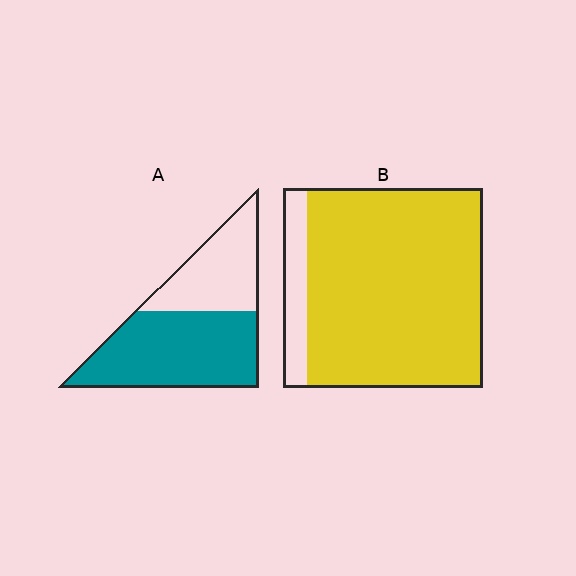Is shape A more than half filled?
Yes.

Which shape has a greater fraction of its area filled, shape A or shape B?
Shape B.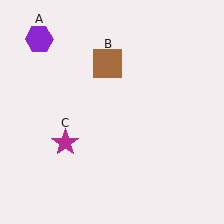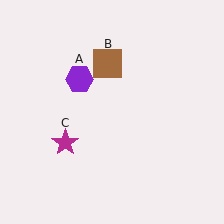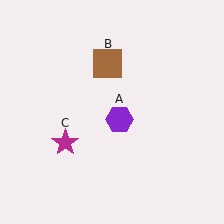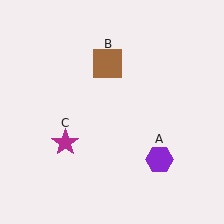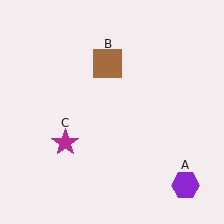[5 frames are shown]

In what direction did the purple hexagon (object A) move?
The purple hexagon (object A) moved down and to the right.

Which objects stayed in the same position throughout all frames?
Brown square (object B) and magenta star (object C) remained stationary.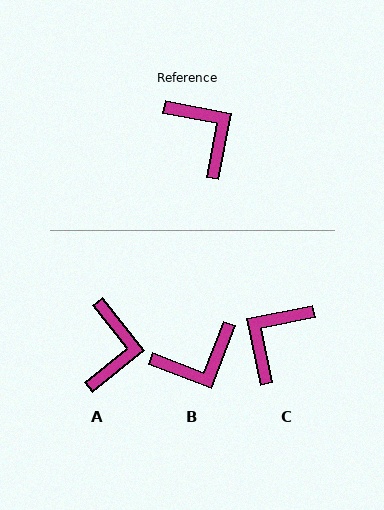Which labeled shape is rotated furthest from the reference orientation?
C, about 113 degrees away.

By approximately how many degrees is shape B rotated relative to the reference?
Approximately 100 degrees clockwise.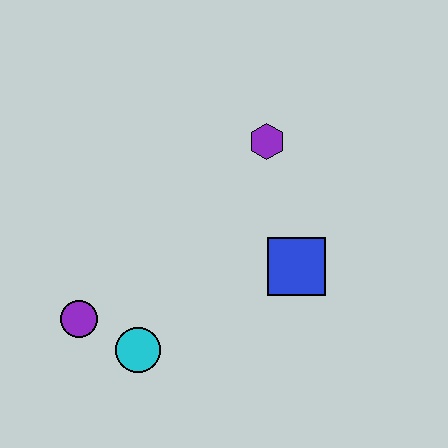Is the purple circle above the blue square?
No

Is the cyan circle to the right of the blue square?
No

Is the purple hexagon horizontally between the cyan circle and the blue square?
Yes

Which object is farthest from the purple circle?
The purple hexagon is farthest from the purple circle.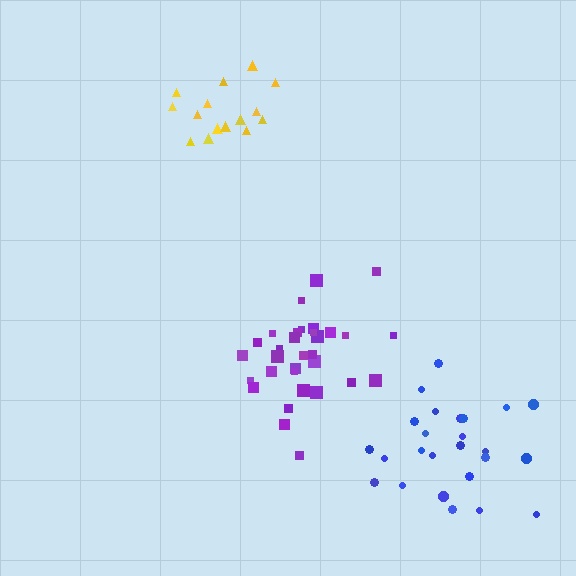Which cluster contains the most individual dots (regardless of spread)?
Purple (32).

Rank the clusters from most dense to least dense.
purple, blue, yellow.